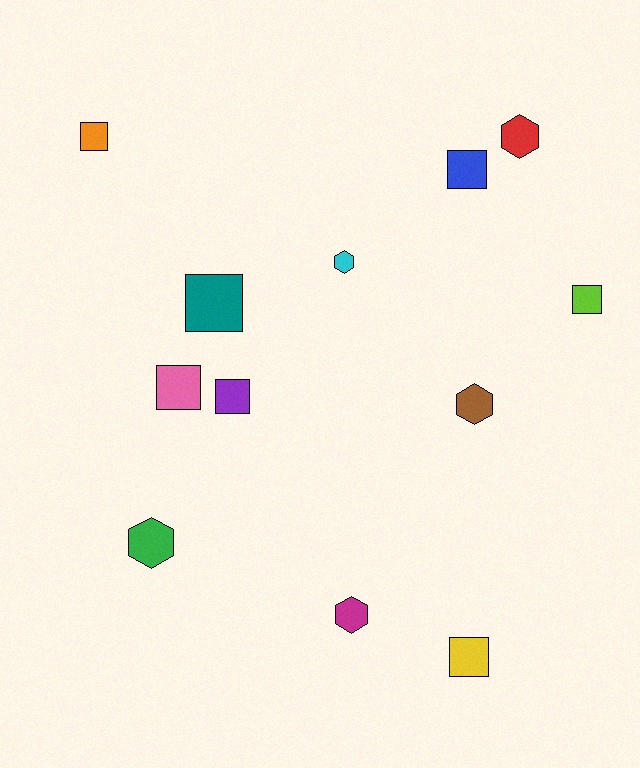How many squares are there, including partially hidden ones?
There are 7 squares.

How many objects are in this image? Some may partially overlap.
There are 12 objects.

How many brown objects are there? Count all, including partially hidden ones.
There is 1 brown object.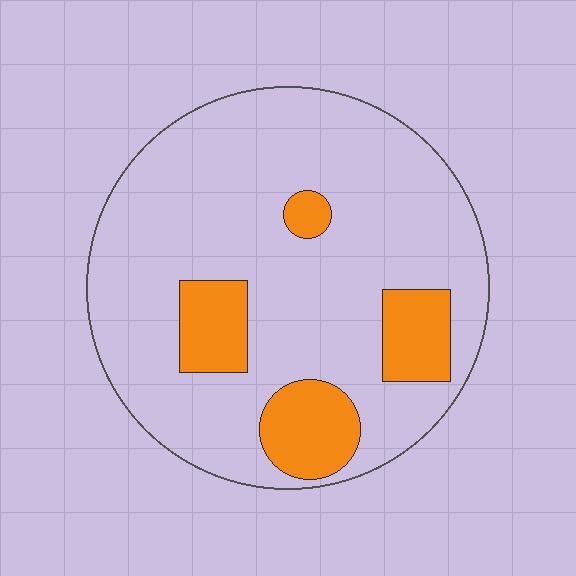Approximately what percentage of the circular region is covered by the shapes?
Approximately 20%.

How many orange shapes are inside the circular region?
4.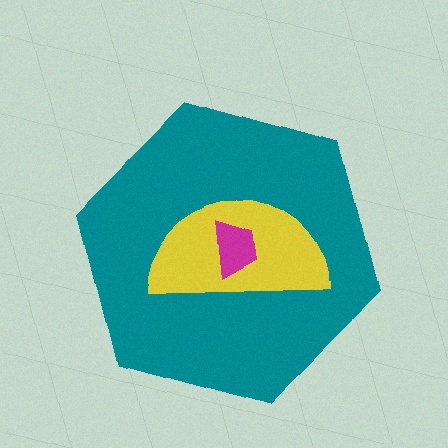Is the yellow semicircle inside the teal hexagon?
Yes.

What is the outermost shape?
The teal hexagon.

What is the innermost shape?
The magenta trapezoid.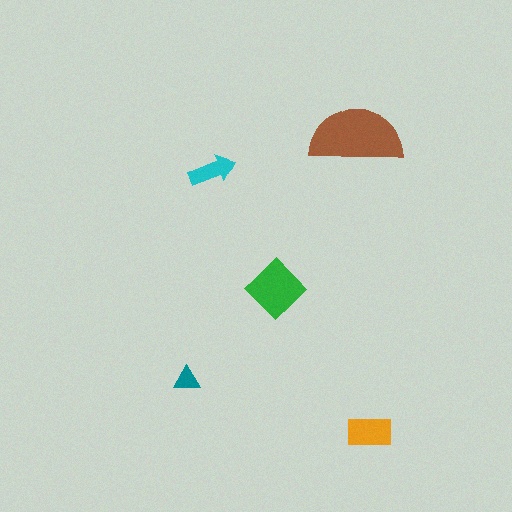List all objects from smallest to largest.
The teal triangle, the cyan arrow, the orange rectangle, the green diamond, the brown semicircle.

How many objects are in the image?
There are 5 objects in the image.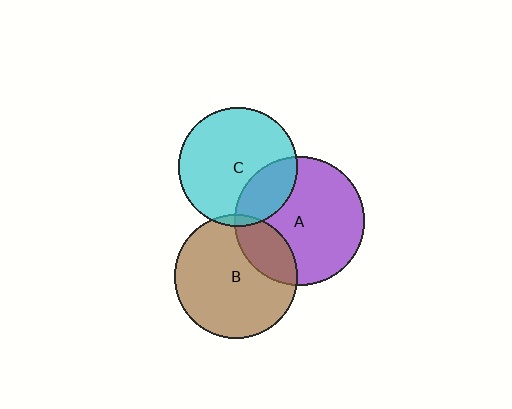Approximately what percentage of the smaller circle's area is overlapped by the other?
Approximately 5%.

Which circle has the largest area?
Circle A (purple).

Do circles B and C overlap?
Yes.